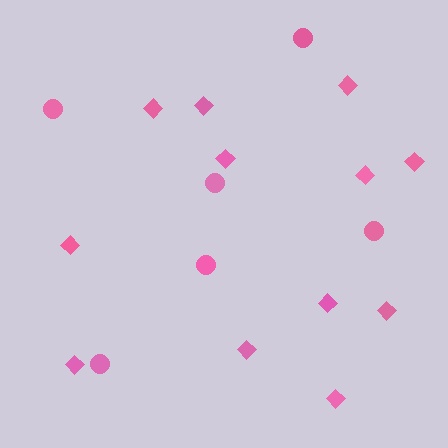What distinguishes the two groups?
There are 2 groups: one group of circles (6) and one group of diamonds (12).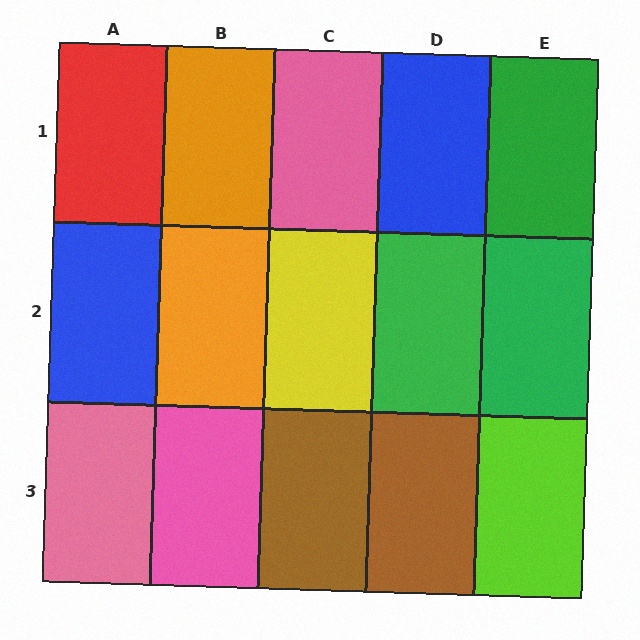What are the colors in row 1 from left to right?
Red, orange, pink, blue, green.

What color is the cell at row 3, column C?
Brown.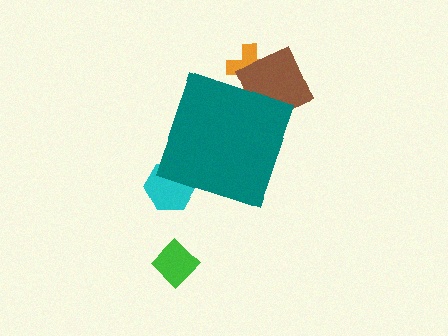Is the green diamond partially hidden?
No, the green diamond is fully visible.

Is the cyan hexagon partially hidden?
Yes, the cyan hexagon is partially hidden behind the teal diamond.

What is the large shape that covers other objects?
A teal diamond.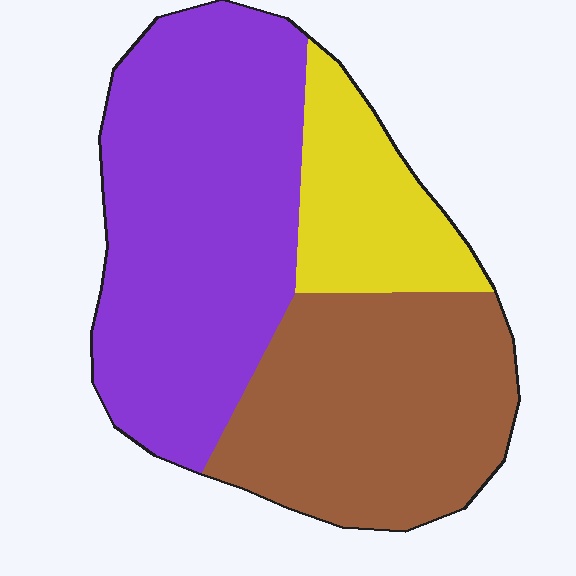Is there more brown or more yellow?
Brown.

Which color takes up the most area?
Purple, at roughly 50%.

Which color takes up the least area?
Yellow, at roughly 15%.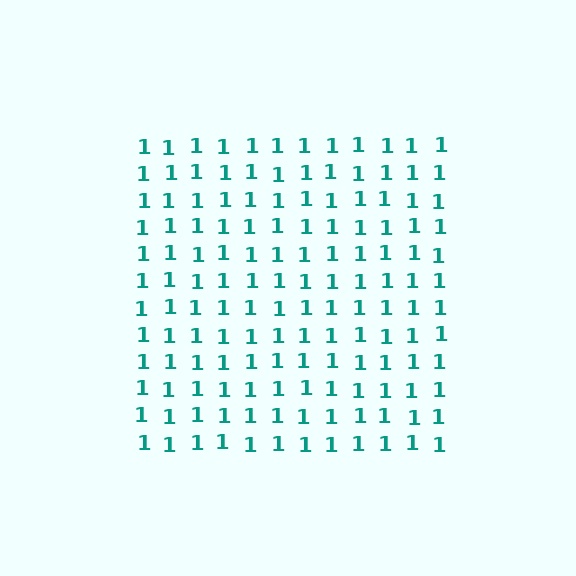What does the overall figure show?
The overall figure shows a square.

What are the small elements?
The small elements are digit 1's.